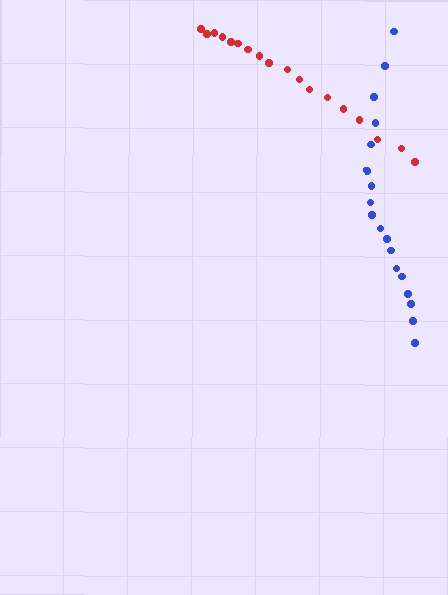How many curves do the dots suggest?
There are 2 distinct paths.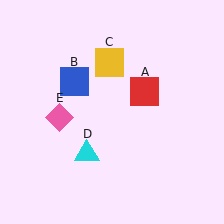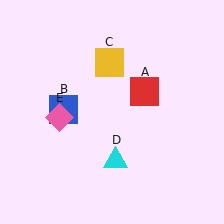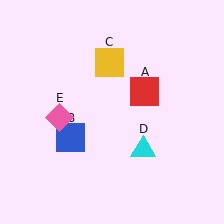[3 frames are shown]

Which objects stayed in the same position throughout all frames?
Red square (object A) and yellow square (object C) and pink diamond (object E) remained stationary.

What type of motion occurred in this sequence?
The blue square (object B), cyan triangle (object D) rotated counterclockwise around the center of the scene.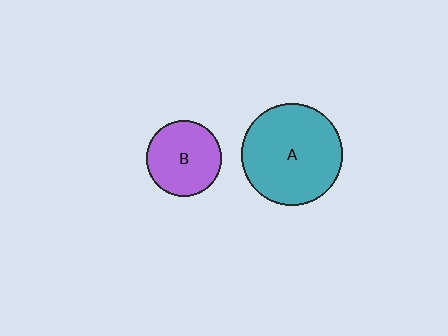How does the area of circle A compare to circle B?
Approximately 1.8 times.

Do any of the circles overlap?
No, none of the circles overlap.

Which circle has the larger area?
Circle A (teal).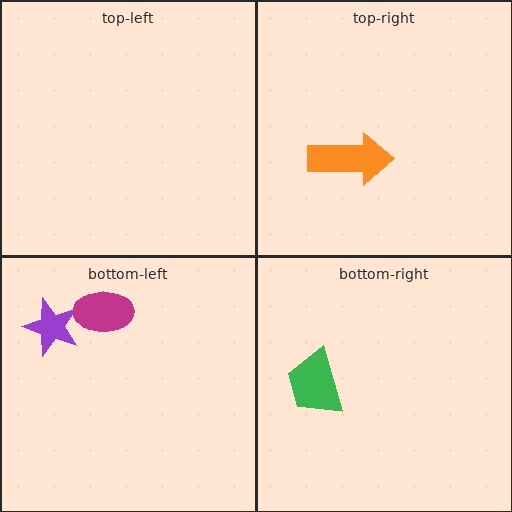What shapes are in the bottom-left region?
The purple star, the magenta ellipse.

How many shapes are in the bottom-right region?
1.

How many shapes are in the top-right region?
1.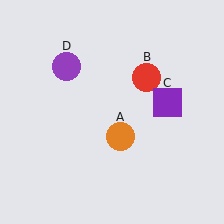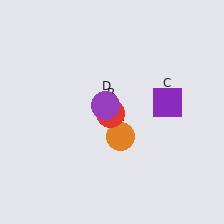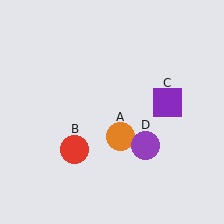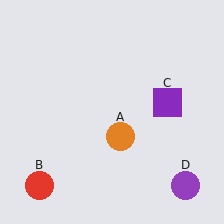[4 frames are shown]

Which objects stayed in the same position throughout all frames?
Orange circle (object A) and purple square (object C) remained stationary.